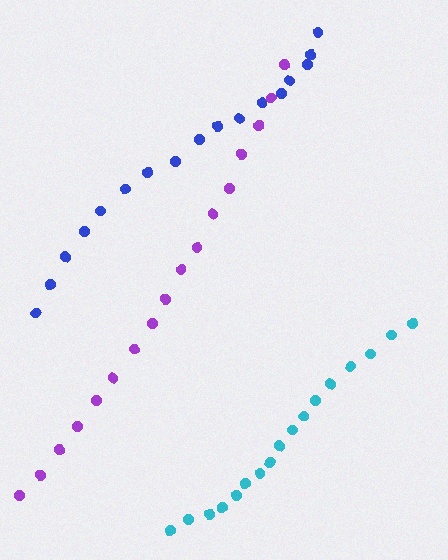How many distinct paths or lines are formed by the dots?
There are 3 distinct paths.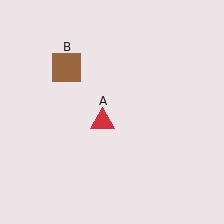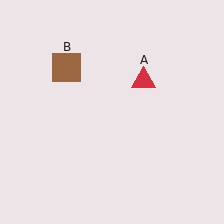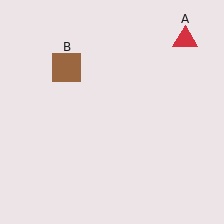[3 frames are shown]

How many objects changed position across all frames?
1 object changed position: red triangle (object A).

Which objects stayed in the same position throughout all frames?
Brown square (object B) remained stationary.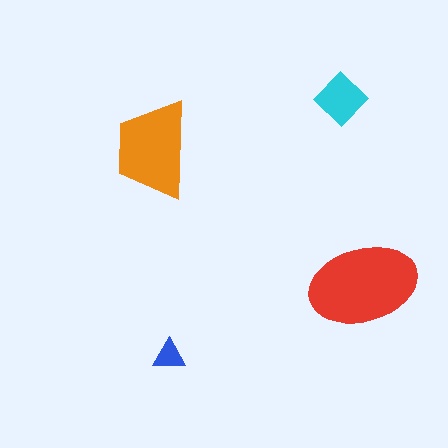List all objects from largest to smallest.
The red ellipse, the orange trapezoid, the cyan diamond, the blue triangle.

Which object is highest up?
The cyan diamond is topmost.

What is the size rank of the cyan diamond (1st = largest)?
3rd.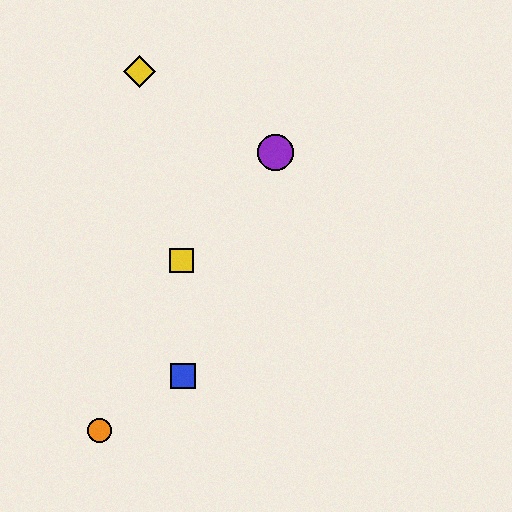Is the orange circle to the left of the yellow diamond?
Yes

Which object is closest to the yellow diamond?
The purple circle is closest to the yellow diamond.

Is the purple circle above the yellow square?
Yes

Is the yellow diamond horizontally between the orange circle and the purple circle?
Yes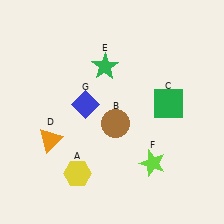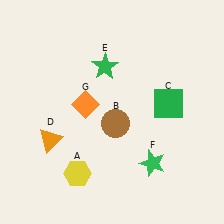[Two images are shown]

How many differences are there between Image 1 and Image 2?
There are 2 differences between the two images.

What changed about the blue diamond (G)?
In Image 1, G is blue. In Image 2, it changed to orange.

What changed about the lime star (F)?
In Image 1, F is lime. In Image 2, it changed to green.